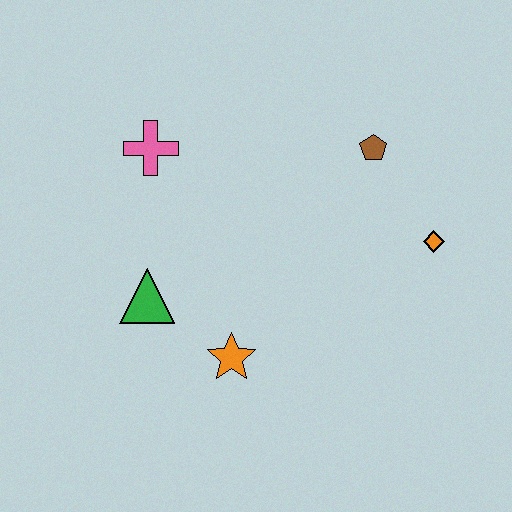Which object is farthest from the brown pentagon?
The green triangle is farthest from the brown pentagon.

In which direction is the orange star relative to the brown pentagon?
The orange star is below the brown pentagon.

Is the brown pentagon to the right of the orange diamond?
No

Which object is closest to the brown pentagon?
The orange diamond is closest to the brown pentagon.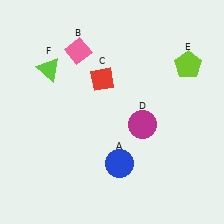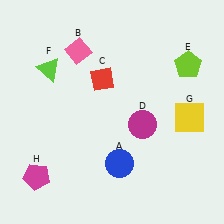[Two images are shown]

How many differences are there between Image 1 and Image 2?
There are 2 differences between the two images.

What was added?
A yellow square (G), a magenta pentagon (H) were added in Image 2.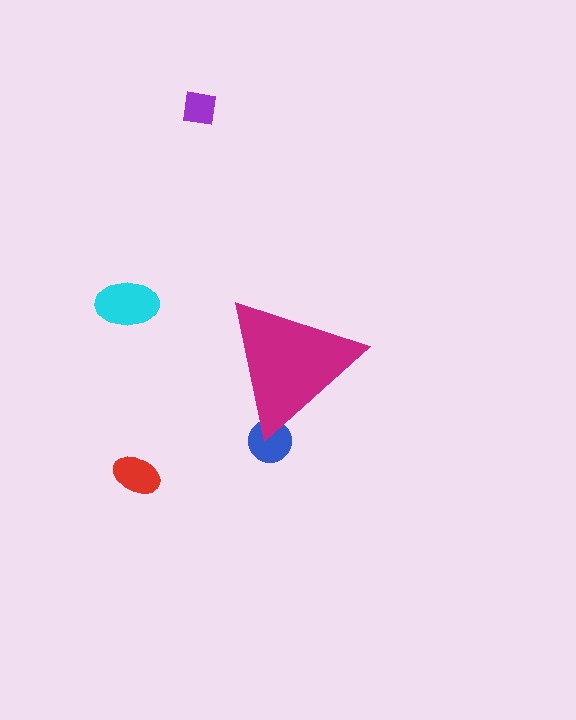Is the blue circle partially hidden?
Yes, the blue circle is partially hidden behind the magenta triangle.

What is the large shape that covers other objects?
A magenta triangle.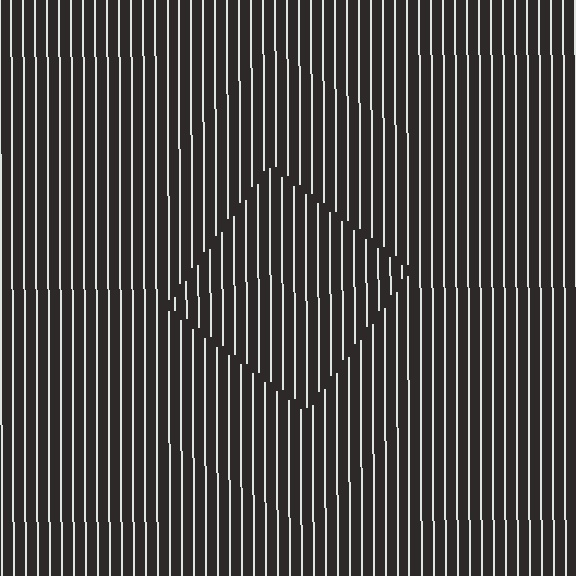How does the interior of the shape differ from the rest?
The interior of the shape contains the same grating, shifted by half a period — the contour is defined by the phase discontinuity where line-ends from the inner and outer gratings abut.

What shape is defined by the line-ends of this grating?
An illusory square. The interior of the shape contains the same grating, shifted by half a period — the contour is defined by the phase discontinuity where line-ends from the inner and outer gratings abut.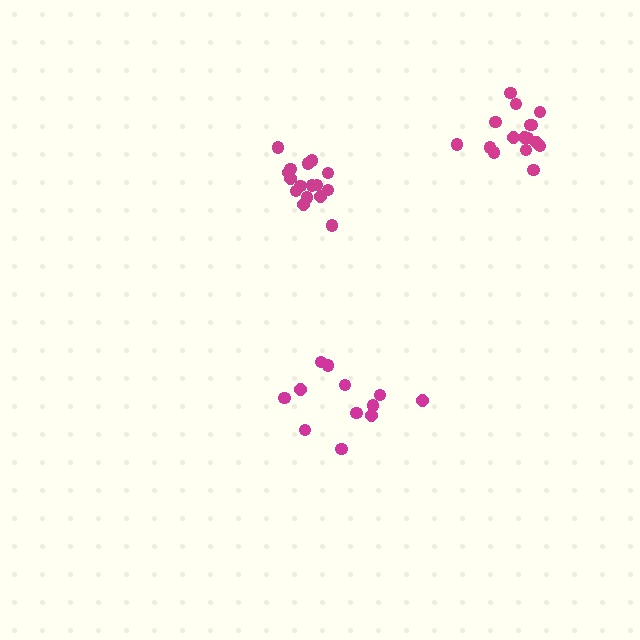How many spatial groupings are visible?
There are 3 spatial groupings.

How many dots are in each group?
Group 1: 16 dots, Group 2: 16 dots, Group 3: 12 dots (44 total).